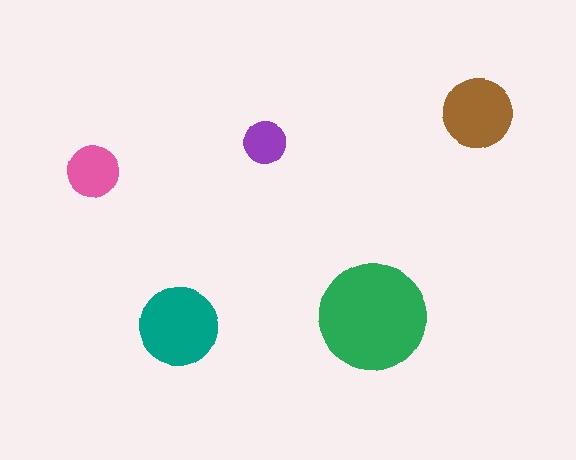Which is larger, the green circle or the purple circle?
The green one.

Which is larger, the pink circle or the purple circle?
The pink one.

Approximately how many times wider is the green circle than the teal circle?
About 1.5 times wider.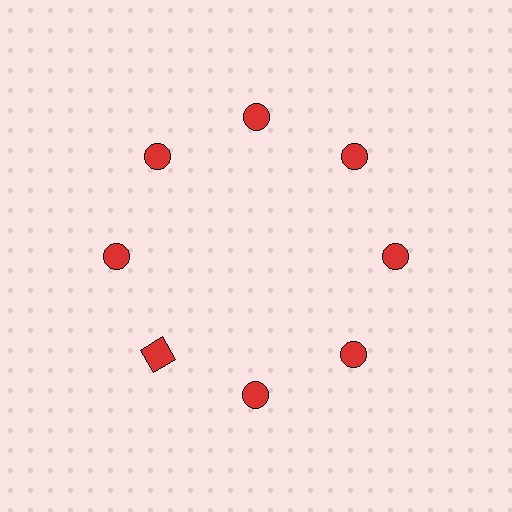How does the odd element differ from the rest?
It has a different shape: square instead of circle.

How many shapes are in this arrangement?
There are 8 shapes arranged in a ring pattern.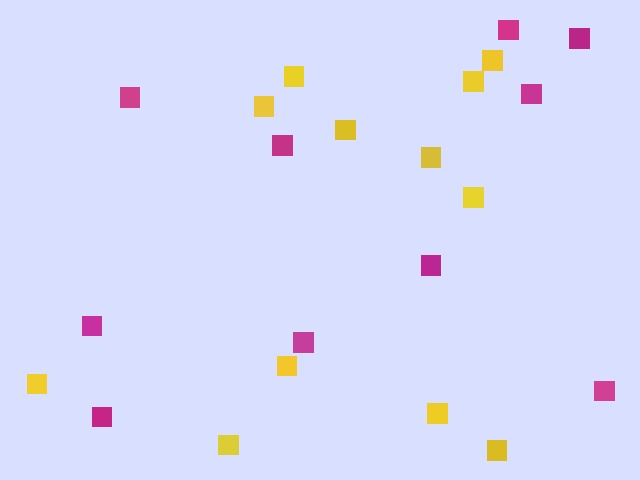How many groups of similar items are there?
There are 2 groups: one group of magenta squares (10) and one group of yellow squares (12).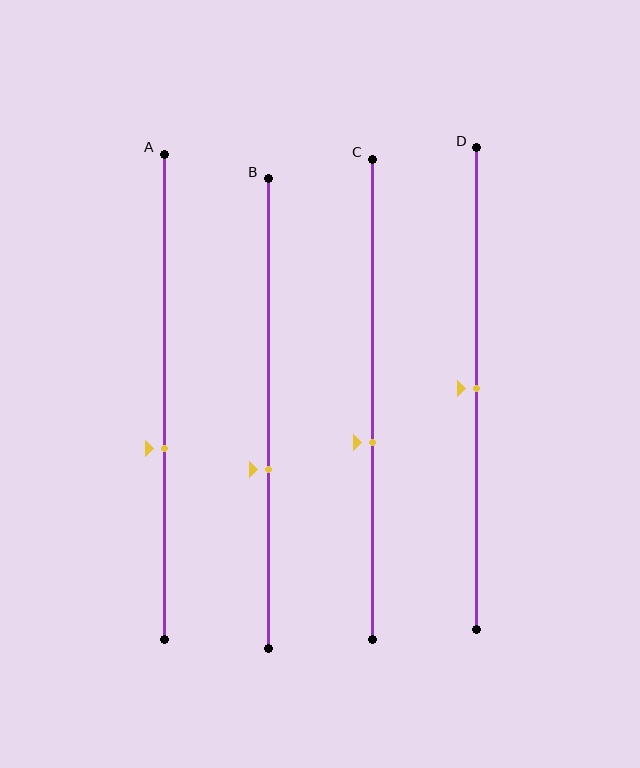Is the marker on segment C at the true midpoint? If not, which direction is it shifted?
No, the marker on segment C is shifted downward by about 9% of the segment length.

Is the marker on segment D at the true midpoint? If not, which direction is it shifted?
Yes, the marker on segment D is at the true midpoint.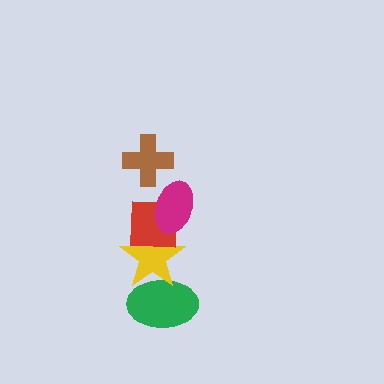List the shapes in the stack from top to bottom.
From top to bottom: the brown cross, the magenta ellipse, the red square, the yellow star, the green ellipse.